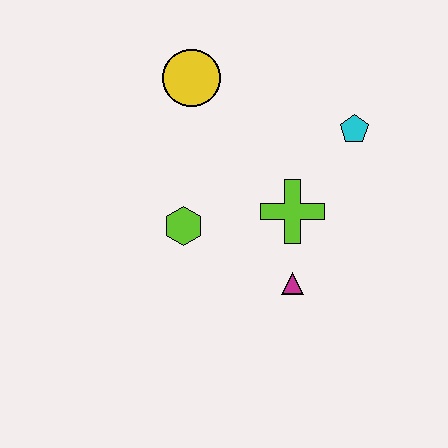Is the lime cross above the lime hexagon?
Yes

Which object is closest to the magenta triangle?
The lime cross is closest to the magenta triangle.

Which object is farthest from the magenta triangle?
The yellow circle is farthest from the magenta triangle.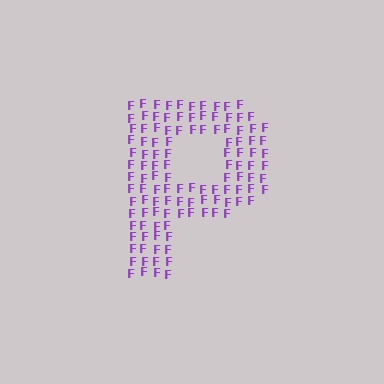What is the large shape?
The large shape is the letter P.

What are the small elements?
The small elements are letter F's.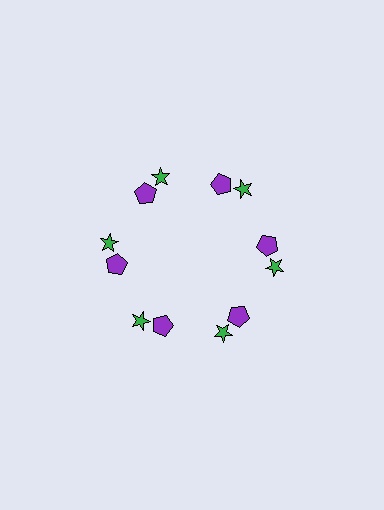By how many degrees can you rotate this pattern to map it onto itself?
The pattern maps onto itself every 60 degrees of rotation.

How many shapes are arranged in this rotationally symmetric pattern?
There are 12 shapes, arranged in 6 groups of 2.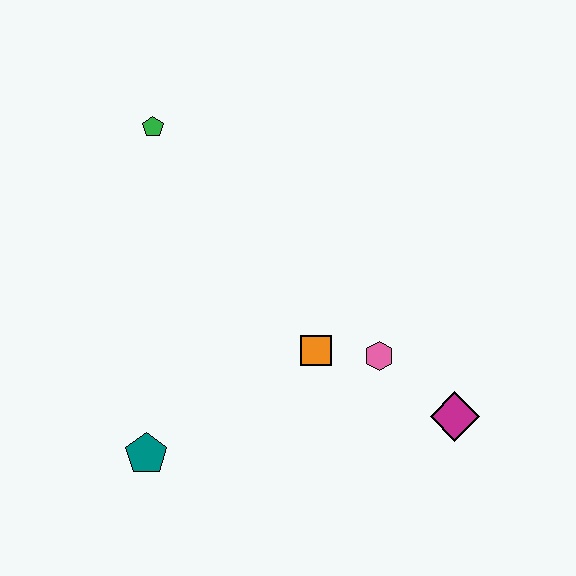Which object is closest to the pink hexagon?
The orange square is closest to the pink hexagon.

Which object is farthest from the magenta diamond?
The green pentagon is farthest from the magenta diamond.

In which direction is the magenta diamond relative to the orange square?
The magenta diamond is to the right of the orange square.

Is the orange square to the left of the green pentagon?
No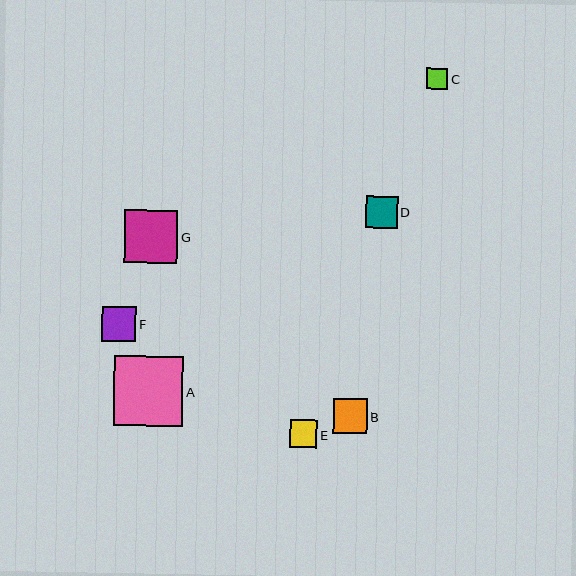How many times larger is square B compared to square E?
Square B is approximately 1.2 times the size of square E.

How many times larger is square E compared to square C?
Square E is approximately 1.3 times the size of square C.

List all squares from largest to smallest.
From largest to smallest: A, G, B, F, D, E, C.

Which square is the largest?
Square A is the largest with a size of approximately 70 pixels.